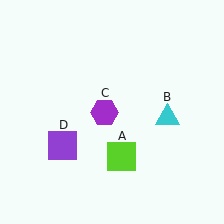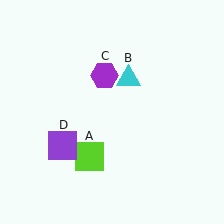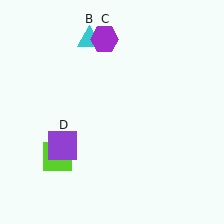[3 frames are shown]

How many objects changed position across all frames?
3 objects changed position: lime square (object A), cyan triangle (object B), purple hexagon (object C).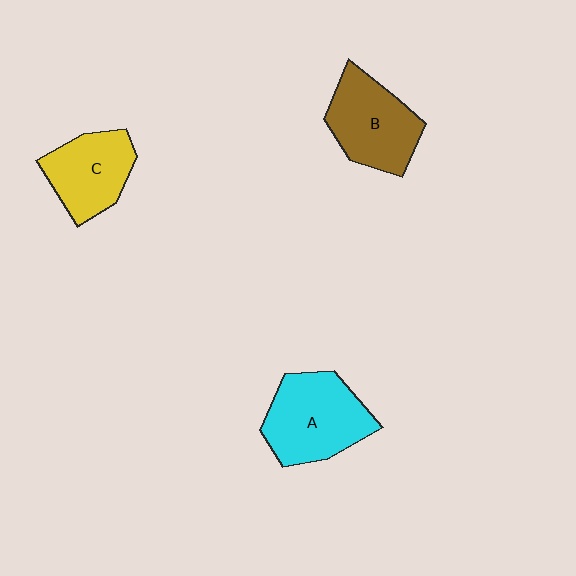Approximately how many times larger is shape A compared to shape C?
Approximately 1.3 times.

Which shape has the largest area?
Shape A (cyan).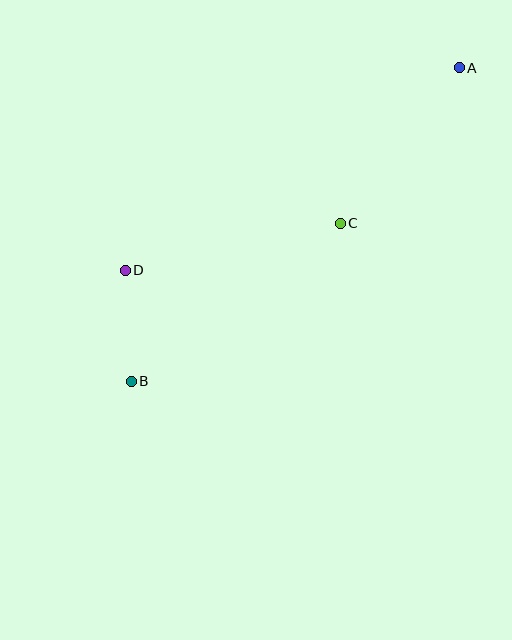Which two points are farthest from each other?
Points A and B are farthest from each other.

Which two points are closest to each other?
Points B and D are closest to each other.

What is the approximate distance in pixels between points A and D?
The distance between A and D is approximately 391 pixels.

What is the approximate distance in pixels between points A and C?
The distance between A and C is approximately 196 pixels.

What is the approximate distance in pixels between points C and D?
The distance between C and D is approximately 220 pixels.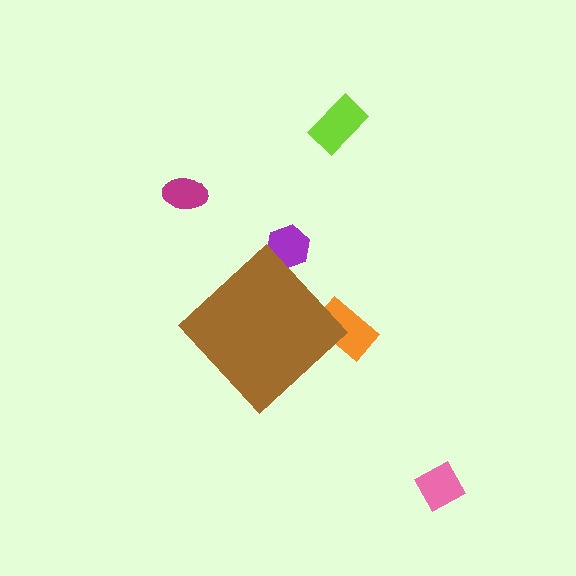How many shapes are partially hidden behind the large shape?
2 shapes are partially hidden.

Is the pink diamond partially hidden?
No, the pink diamond is fully visible.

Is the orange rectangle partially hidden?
Yes, the orange rectangle is partially hidden behind the brown diamond.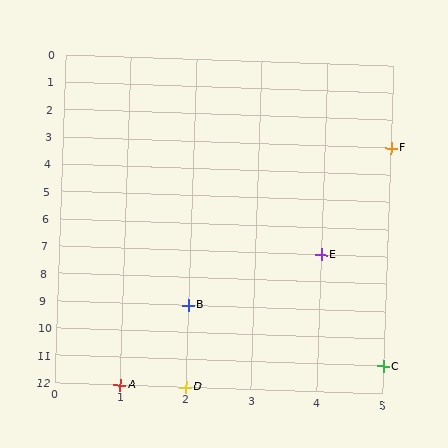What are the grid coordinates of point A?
Point A is at grid coordinates (1, 12).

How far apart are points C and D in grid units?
Points C and D are 3 columns and 1 row apart (about 3.2 grid units diagonally).